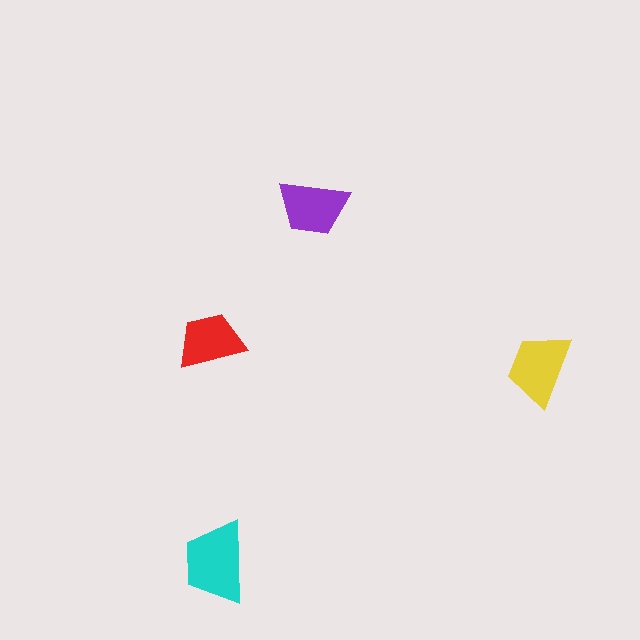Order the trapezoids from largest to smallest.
the cyan one, the yellow one, the purple one, the red one.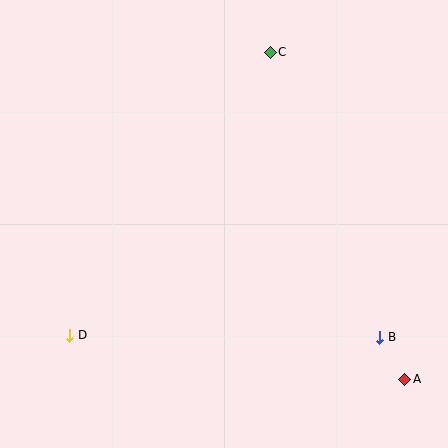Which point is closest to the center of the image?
Point C at (270, 52) is closest to the center.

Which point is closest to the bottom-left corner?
Point D is closest to the bottom-left corner.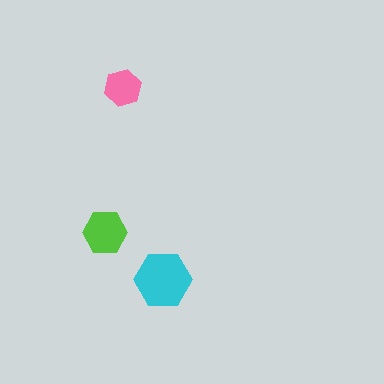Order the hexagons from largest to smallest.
the cyan one, the lime one, the pink one.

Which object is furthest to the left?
The lime hexagon is leftmost.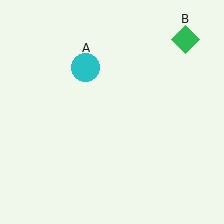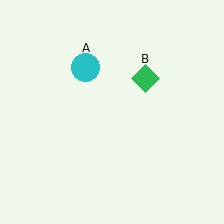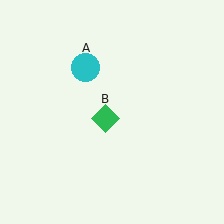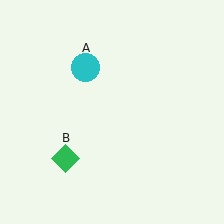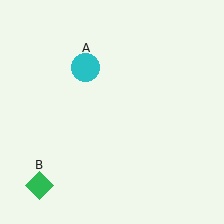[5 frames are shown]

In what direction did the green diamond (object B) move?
The green diamond (object B) moved down and to the left.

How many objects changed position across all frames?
1 object changed position: green diamond (object B).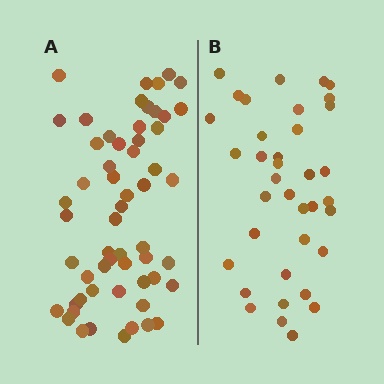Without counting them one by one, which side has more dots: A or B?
Region A (the left region) has more dots.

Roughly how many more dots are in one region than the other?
Region A has approximately 20 more dots than region B.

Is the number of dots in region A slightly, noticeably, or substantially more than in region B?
Region A has substantially more. The ratio is roughly 1.5 to 1.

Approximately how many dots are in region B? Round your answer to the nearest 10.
About 40 dots. (The exact count is 37, which rounds to 40.)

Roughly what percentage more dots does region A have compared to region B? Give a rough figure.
About 55% more.